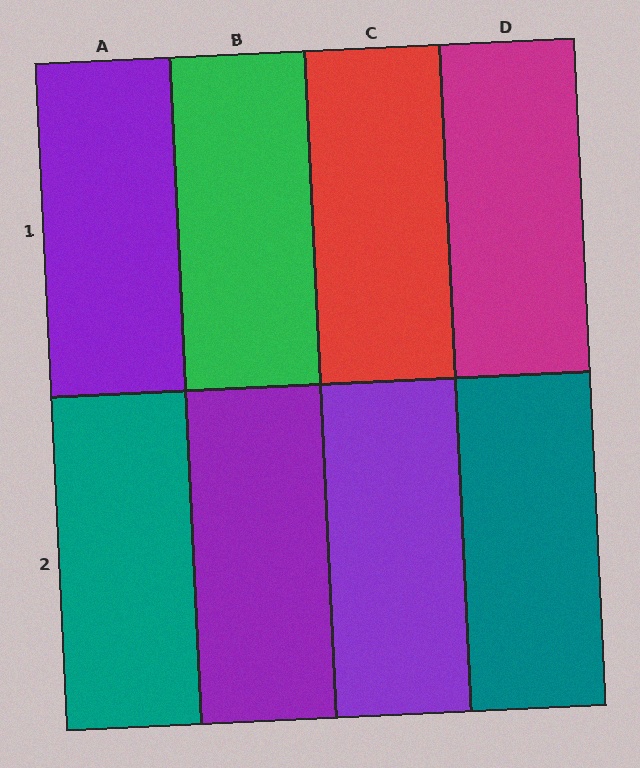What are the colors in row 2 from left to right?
Teal, purple, purple, teal.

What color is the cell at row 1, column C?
Red.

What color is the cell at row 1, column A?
Purple.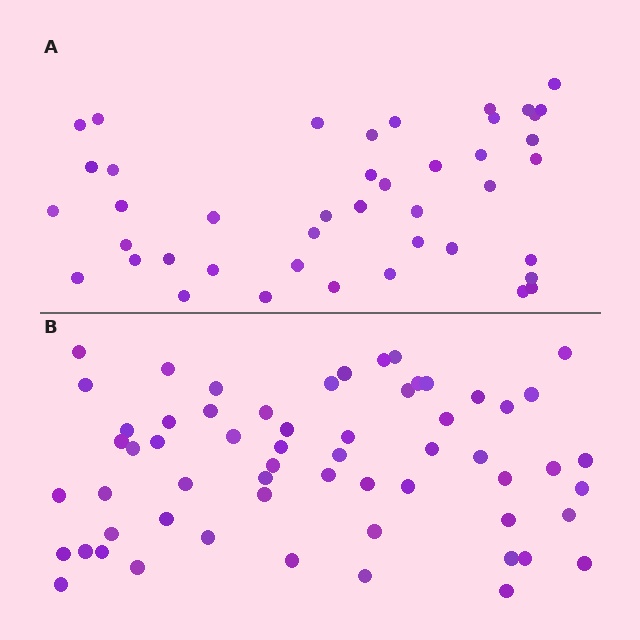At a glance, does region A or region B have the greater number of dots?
Region B (the bottom region) has more dots.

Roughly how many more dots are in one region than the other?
Region B has approximately 15 more dots than region A.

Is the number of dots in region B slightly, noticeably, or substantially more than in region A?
Region B has noticeably more, but not dramatically so. The ratio is roughly 1.4 to 1.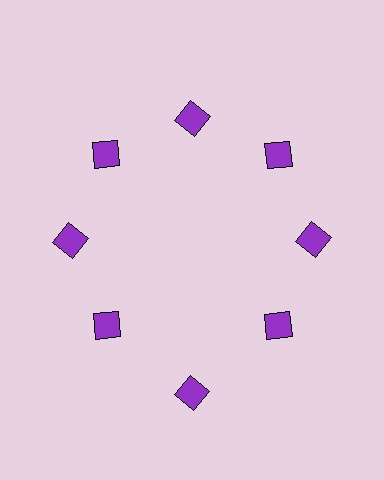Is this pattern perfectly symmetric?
No. The 8 purple squares are arranged in a ring, but one element near the 6 o'clock position is pushed outward from the center, breaking the 8-fold rotational symmetry.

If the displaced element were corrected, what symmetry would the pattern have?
It would have 8-fold rotational symmetry — the pattern would map onto itself every 45 degrees.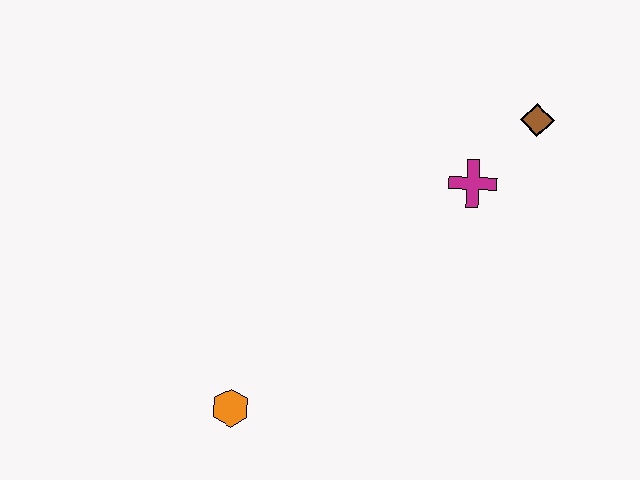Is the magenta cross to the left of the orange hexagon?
No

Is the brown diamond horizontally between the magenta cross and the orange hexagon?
No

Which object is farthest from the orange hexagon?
The brown diamond is farthest from the orange hexagon.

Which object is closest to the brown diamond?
The magenta cross is closest to the brown diamond.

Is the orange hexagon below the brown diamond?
Yes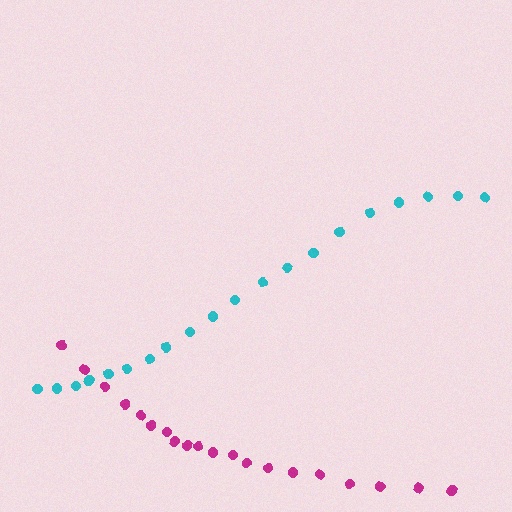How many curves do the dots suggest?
There are 2 distinct paths.